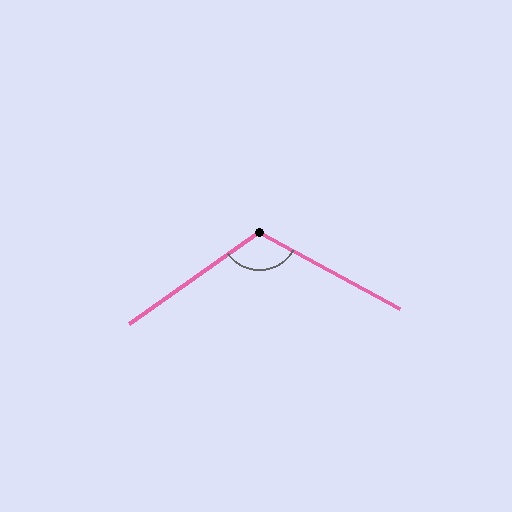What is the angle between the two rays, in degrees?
Approximately 116 degrees.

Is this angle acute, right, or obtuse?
It is obtuse.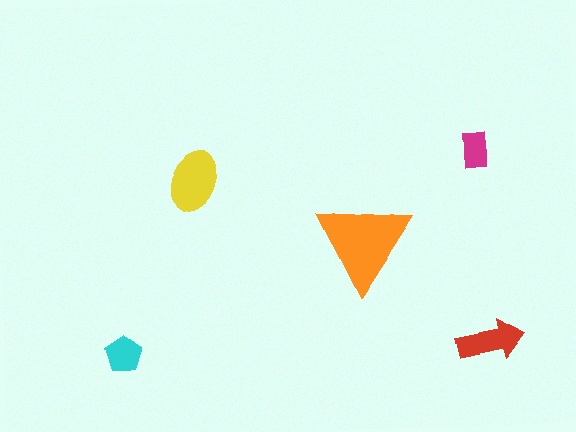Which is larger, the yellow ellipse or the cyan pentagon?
The yellow ellipse.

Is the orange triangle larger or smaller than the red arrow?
Larger.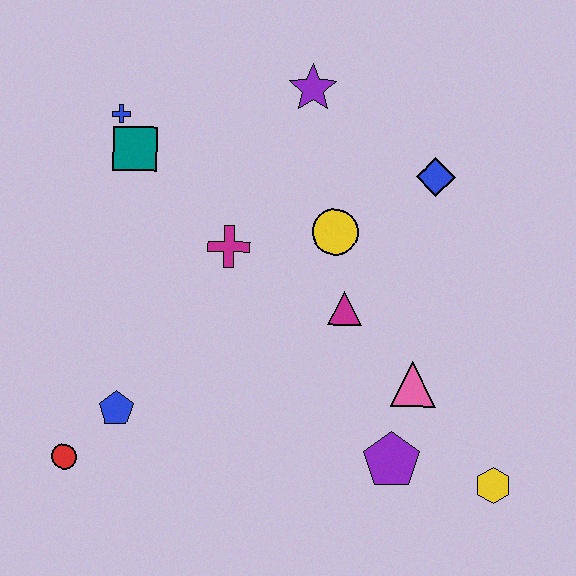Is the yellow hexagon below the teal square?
Yes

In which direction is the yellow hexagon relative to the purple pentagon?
The yellow hexagon is to the right of the purple pentagon.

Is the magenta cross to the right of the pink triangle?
No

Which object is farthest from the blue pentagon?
The blue diamond is farthest from the blue pentagon.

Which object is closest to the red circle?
The blue pentagon is closest to the red circle.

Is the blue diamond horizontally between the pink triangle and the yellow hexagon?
Yes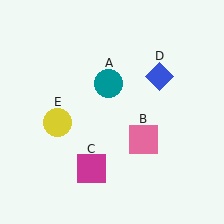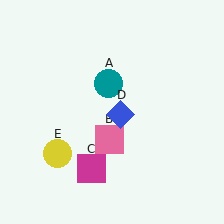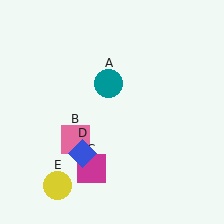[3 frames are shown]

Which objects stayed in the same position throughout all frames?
Teal circle (object A) and magenta square (object C) remained stationary.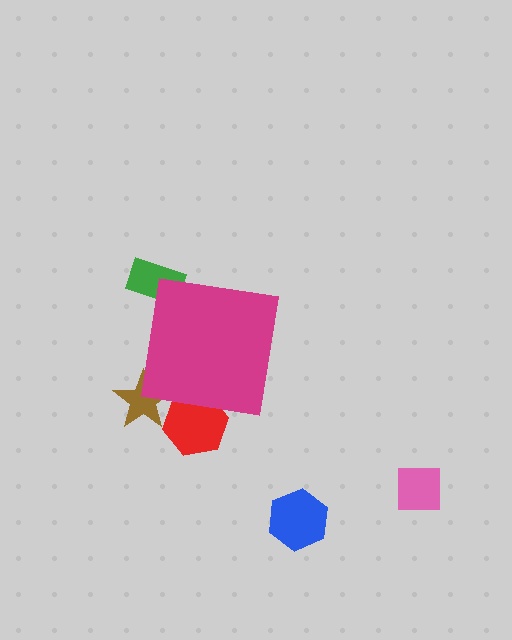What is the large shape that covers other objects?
A magenta square.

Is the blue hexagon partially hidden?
No, the blue hexagon is fully visible.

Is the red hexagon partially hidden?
Yes, the red hexagon is partially hidden behind the magenta square.